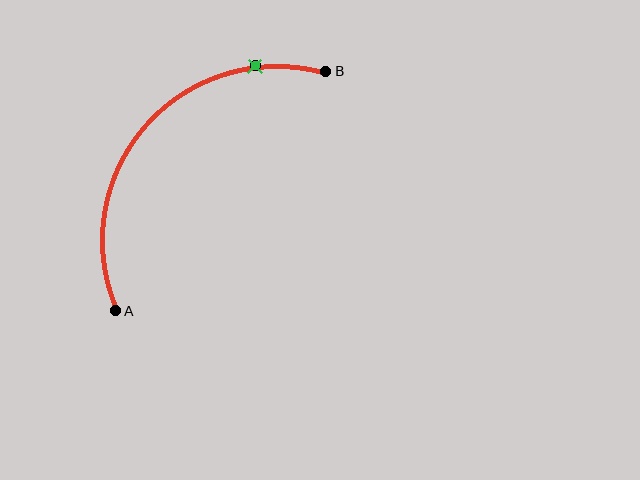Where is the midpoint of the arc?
The arc midpoint is the point on the curve farthest from the straight line joining A and B. It sits above and to the left of that line.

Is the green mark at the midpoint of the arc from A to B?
No. The green mark lies on the arc but is closer to endpoint B. The arc midpoint would be at the point on the curve equidistant along the arc from both A and B.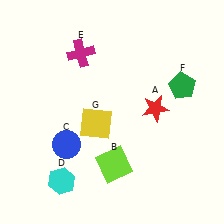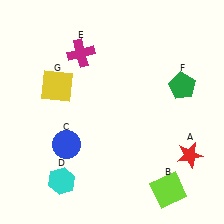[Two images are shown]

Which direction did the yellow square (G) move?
The yellow square (G) moved left.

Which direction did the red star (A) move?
The red star (A) moved down.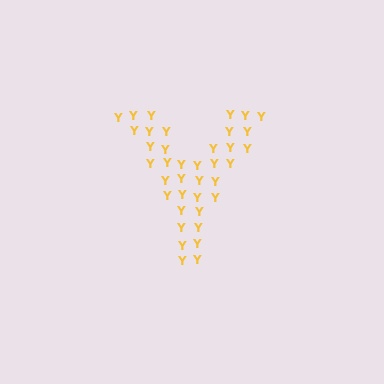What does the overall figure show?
The overall figure shows the letter Y.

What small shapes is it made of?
It is made of small letter Y's.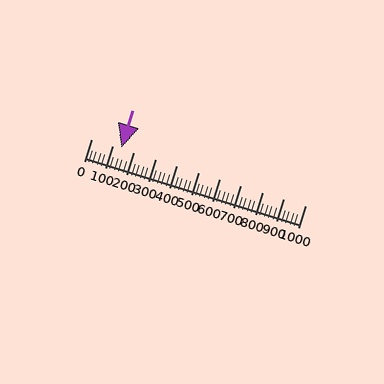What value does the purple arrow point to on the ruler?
The purple arrow points to approximately 140.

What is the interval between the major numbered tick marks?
The major tick marks are spaced 100 units apart.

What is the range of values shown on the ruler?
The ruler shows values from 0 to 1000.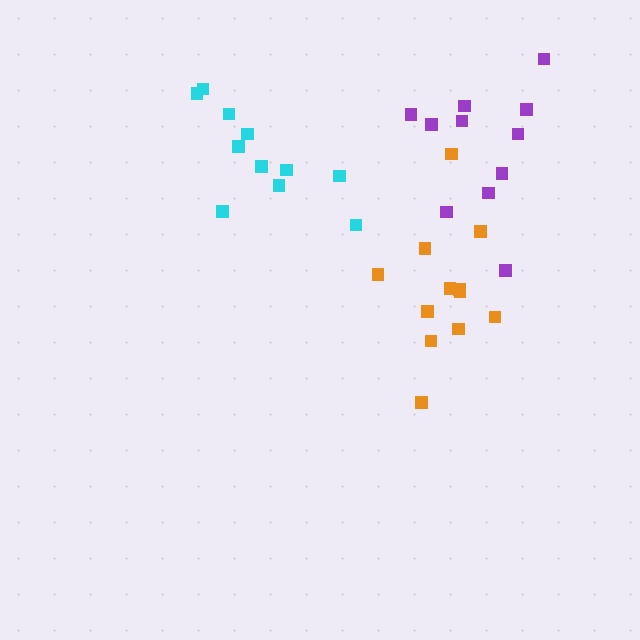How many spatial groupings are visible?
There are 3 spatial groupings.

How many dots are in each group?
Group 1: 12 dots, Group 2: 11 dots, Group 3: 11 dots (34 total).